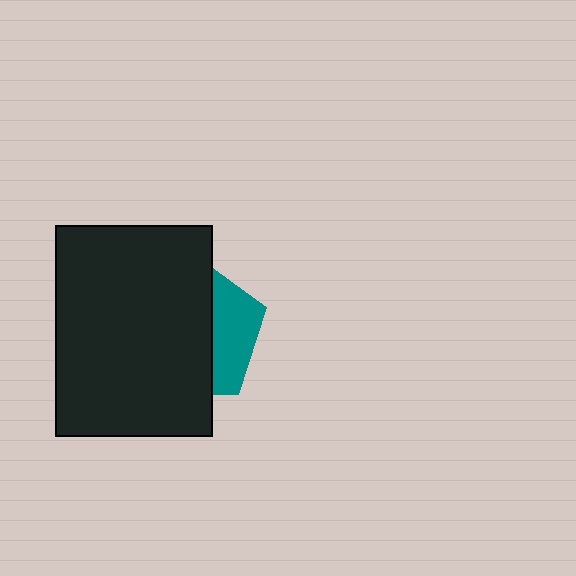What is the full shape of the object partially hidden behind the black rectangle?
The partially hidden object is a teal pentagon.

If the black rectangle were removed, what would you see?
You would see the complete teal pentagon.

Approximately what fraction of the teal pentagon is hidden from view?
Roughly 69% of the teal pentagon is hidden behind the black rectangle.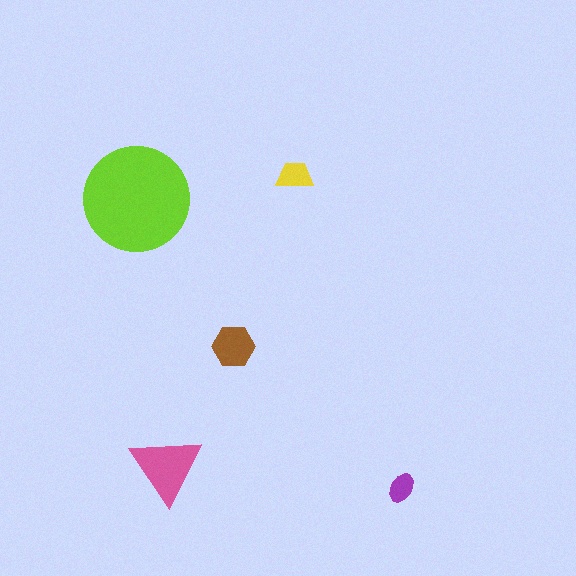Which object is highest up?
The yellow trapezoid is topmost.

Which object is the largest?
The lime circle.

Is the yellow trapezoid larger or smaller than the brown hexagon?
Smaller.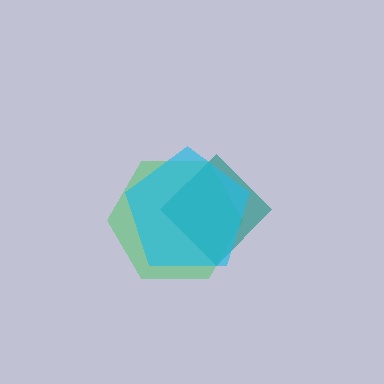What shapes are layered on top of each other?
The layered shapes are: a green hexagon, a teal diamond, a cyan pentagon.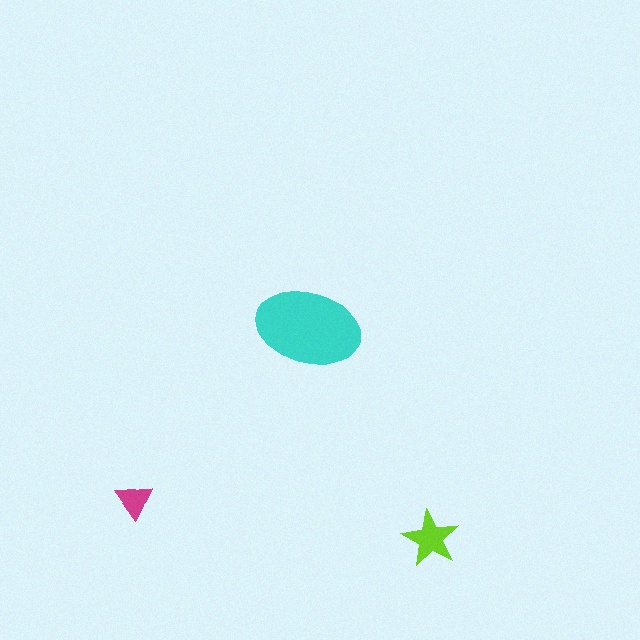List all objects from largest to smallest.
The cyan ellipse, the lime star, the magenta triangle.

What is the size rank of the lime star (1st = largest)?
2nd.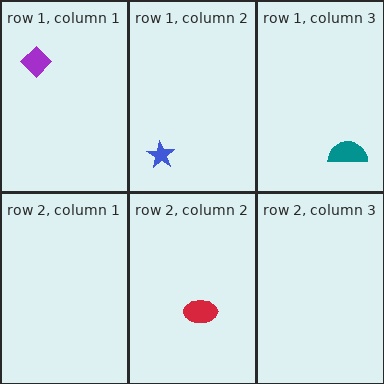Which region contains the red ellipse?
The row 2, column 2 region.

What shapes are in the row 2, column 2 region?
The red ellipse.